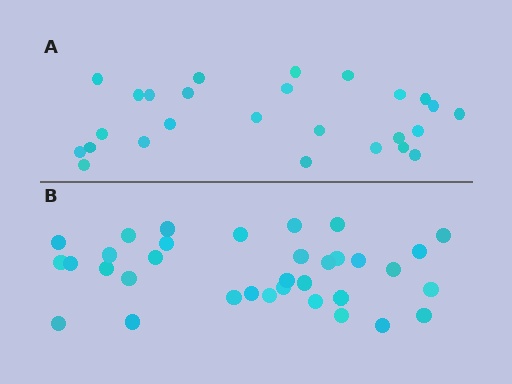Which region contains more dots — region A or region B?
Region B (the bottom region) has more dots.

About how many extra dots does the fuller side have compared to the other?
Region B has roughly 8 or so more dots than region A.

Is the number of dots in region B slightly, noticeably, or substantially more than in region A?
Region B has noticeably more, but not dramatically so. The ratio is roughly 1.3 to 1.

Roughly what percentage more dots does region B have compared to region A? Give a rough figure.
About 30% more.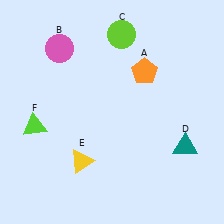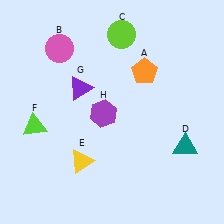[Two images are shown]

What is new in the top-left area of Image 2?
A purple triangle (G) was added in the top-left area of Image 2.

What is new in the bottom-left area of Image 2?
A purple hexagon (H) was added in the bottom-left area of Image 2.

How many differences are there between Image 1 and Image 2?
There are 2 differences between the two images.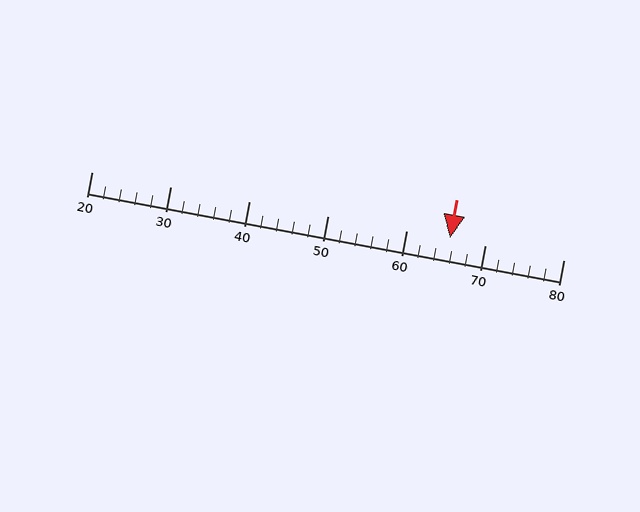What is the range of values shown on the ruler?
The ruler shows values from 20 to 80.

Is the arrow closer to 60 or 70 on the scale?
The arrow is closer to 70.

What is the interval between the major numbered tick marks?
The major tick marks are spaced 10 units apart.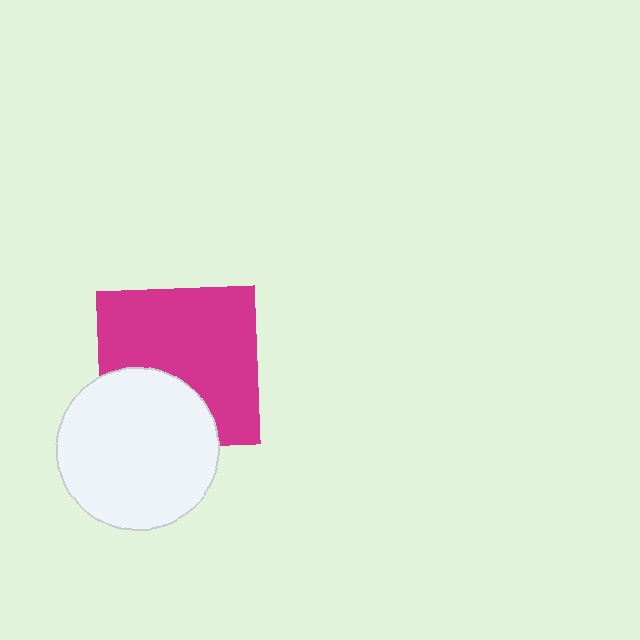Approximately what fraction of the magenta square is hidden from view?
Roughly 32% of the magenta square is hidden behind the white circle.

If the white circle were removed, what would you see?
You would see the complete magenta square.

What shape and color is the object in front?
The object in front is a white circle.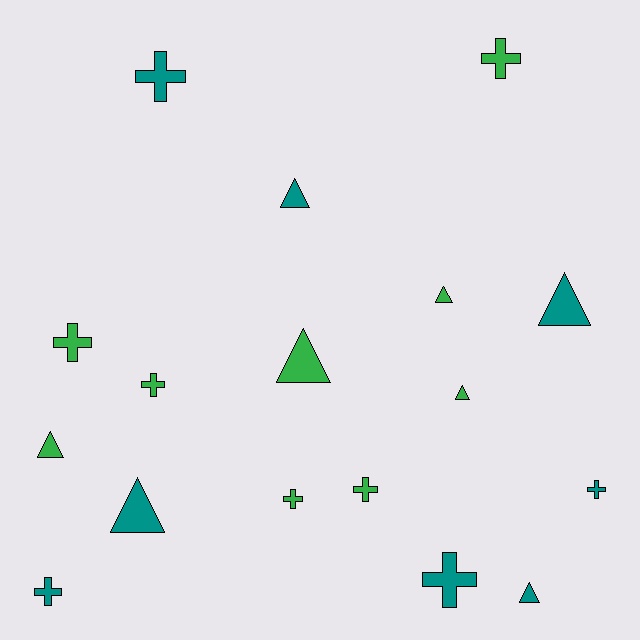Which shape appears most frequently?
Cross, with 9 objects.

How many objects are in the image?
There are 17 objects.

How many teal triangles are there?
There are 4 teal triangles.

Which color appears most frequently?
Green, with 9 objects.